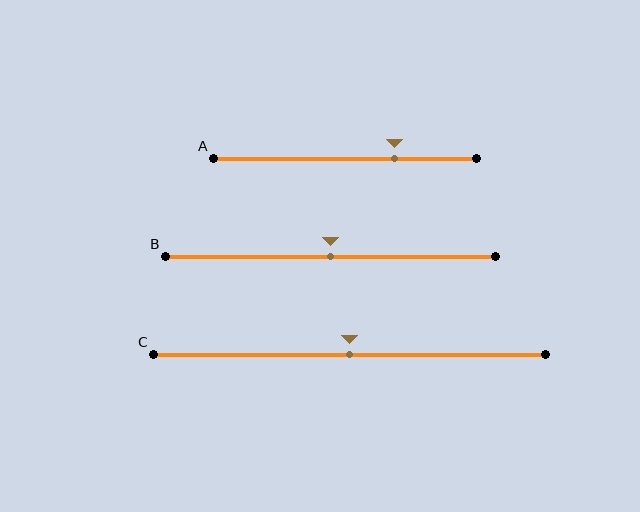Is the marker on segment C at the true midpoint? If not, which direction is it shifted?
Yes, the marker on segment C is at the true midpoint.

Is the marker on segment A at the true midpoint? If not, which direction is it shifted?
No, the marker on segment A is shifted to the right by about 19% of the segment length.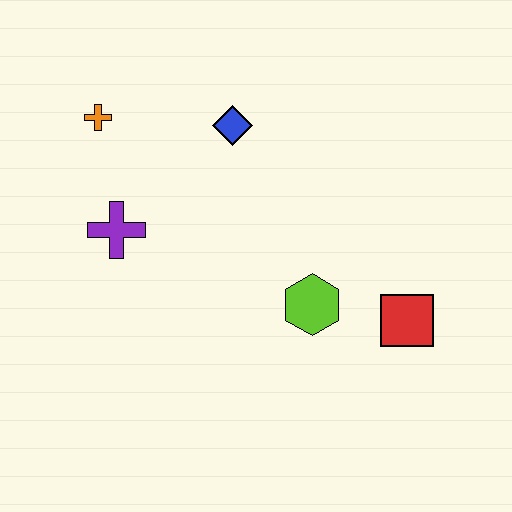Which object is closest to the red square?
The lime hexagon is closest to the red square.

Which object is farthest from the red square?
The orange cross is farthest from the red square.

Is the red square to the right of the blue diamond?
Yes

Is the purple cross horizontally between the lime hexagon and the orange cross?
Yes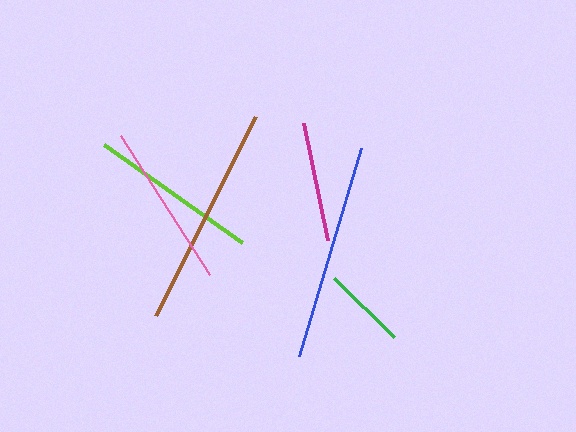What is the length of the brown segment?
The brown segment is approximately 223 pixels long.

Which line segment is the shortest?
The green line is the shortest at approximately 84 pixels.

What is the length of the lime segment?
The lime segment is approximately 170 pixels long.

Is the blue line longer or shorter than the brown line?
The brown line is longer than the blue line.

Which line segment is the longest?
The brown line is the longest at approximately 223 pixels.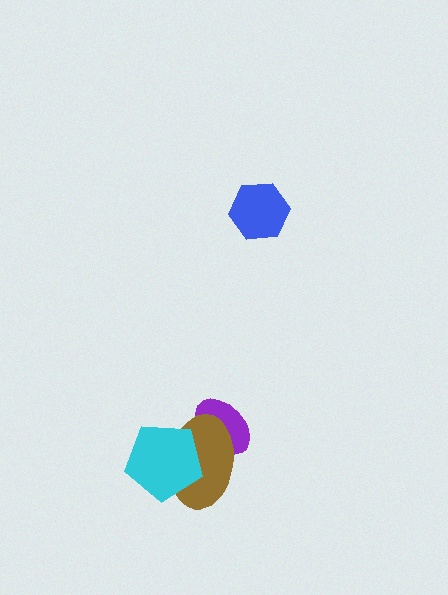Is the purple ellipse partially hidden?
Yes, it is partially covered by another shape.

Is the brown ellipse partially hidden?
Yes, it is partially covered by another shape.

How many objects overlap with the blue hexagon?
0 objects overlap with the blue hexagon.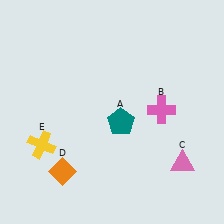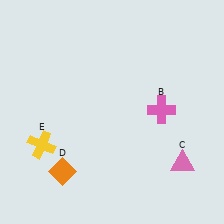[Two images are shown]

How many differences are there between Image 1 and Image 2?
There is 1 difference between the two images.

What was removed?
The teal pentagon (A) was removed in Image 2.